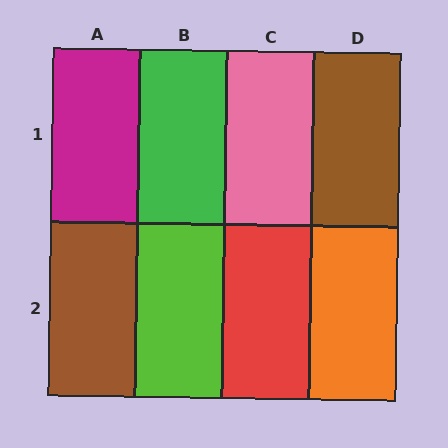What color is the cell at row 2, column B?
Lime.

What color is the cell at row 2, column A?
Brown.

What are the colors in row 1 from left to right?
Magenta, green, pink, brown.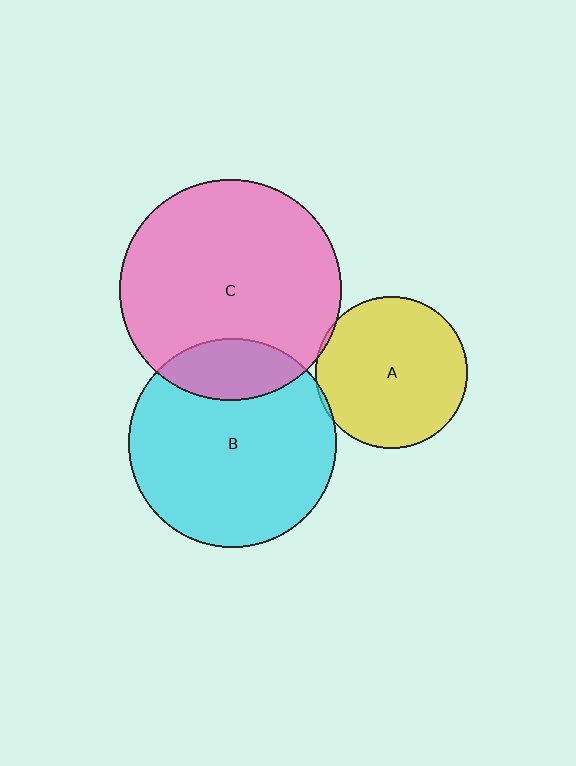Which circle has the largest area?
Circle C (pink).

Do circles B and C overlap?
Yes.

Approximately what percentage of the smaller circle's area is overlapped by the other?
Approximately 20%.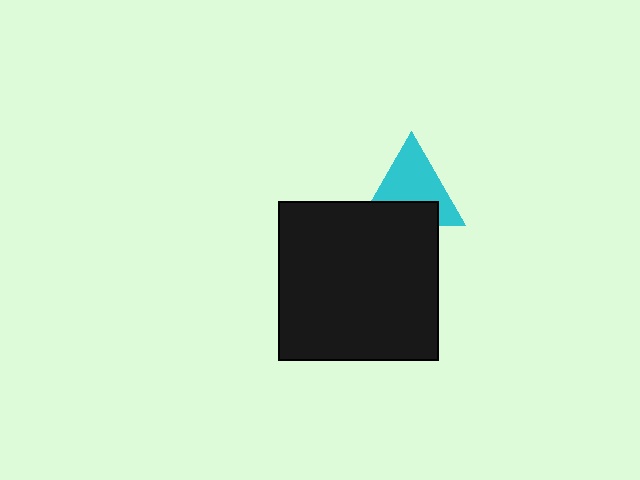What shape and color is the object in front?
The object in front is a black square.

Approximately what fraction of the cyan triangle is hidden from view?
Roughly 35% of the cyan triangle is hidden behind the black square.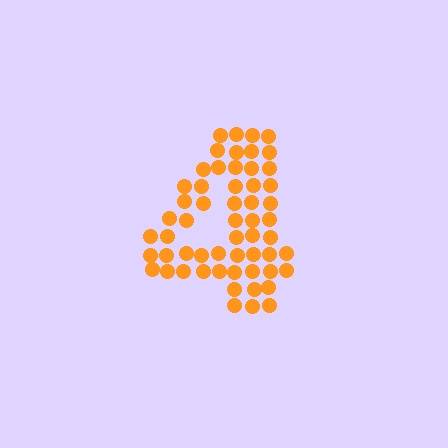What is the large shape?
The large shape is the digit 4.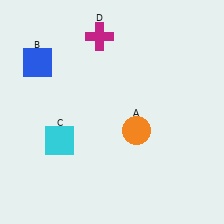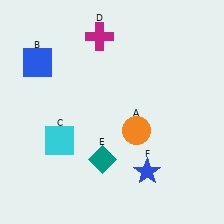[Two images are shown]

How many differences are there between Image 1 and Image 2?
There are 2 differences between the two images.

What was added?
A teal diamond (E), a blue star (F) were added in Image 2.